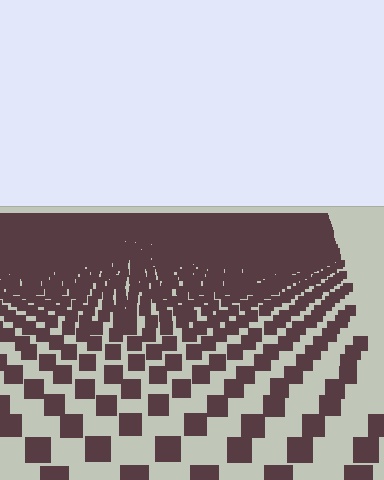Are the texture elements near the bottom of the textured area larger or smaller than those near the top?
Larger. Near the bottom, elements are closer to the viewer and appear at a bigger on-screen size.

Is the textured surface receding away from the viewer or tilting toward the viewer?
The surface is receding away from the viewer. Texture elements get smaller and denser toward the top.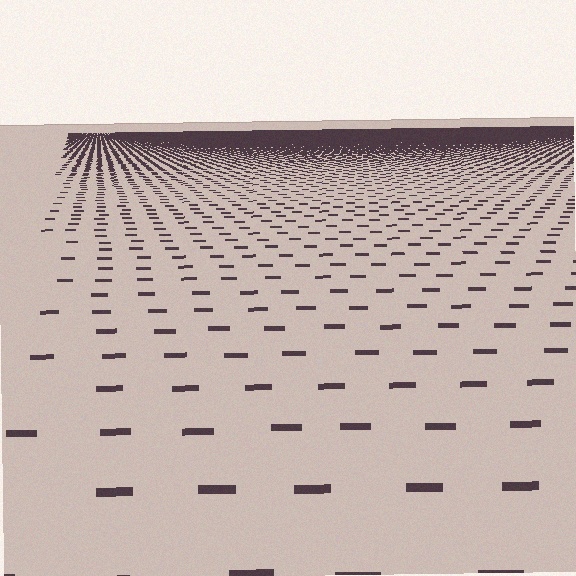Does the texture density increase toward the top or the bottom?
Density increases toward the top.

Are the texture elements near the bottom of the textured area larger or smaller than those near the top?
Larger. Near the bottom, elements are closer to the viewer and appear at a bigger on-screen size.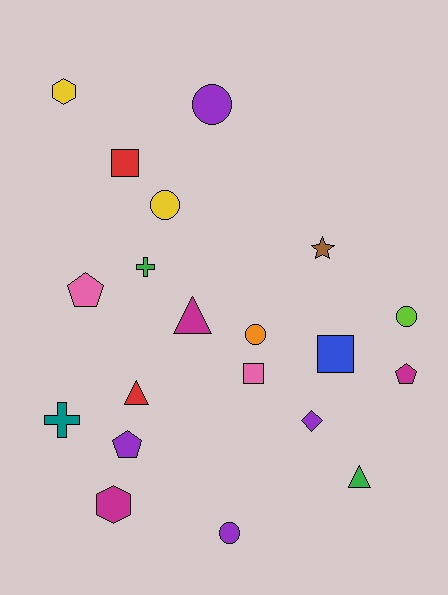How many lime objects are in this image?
There is 1 lime object.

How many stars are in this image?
There is 1 star.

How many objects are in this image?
There are 20 objects.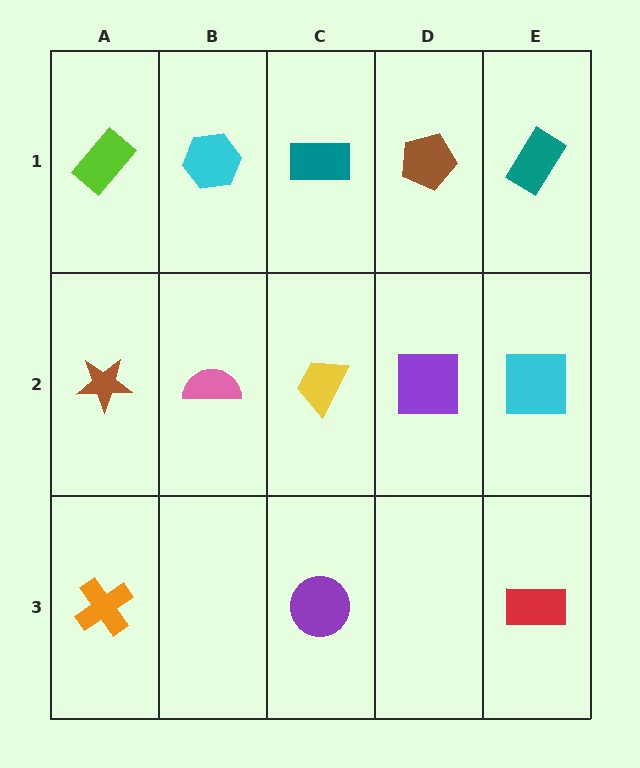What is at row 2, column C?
A yellow trapezoid.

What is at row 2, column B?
A pink semicircle.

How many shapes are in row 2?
5 shapes.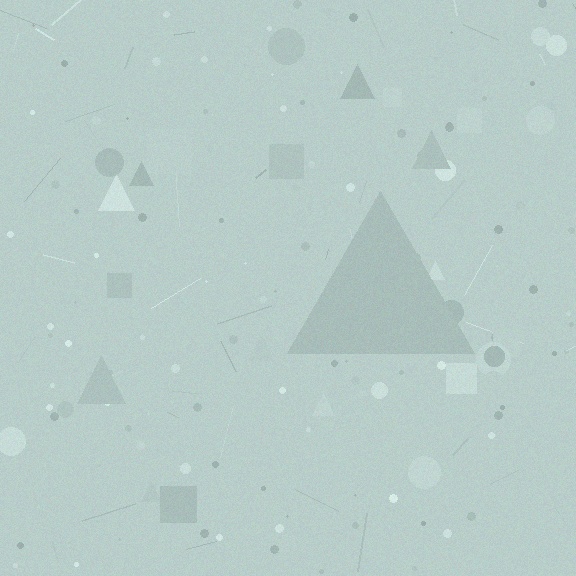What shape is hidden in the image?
A triangle is hidden in the image.